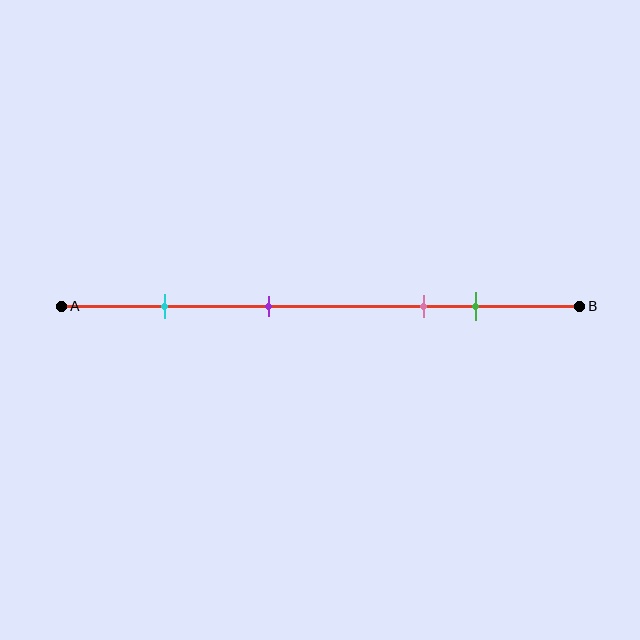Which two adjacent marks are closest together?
The pink and green marks are the closest adjacent pair.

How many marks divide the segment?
There are 4 marks dividing the segment.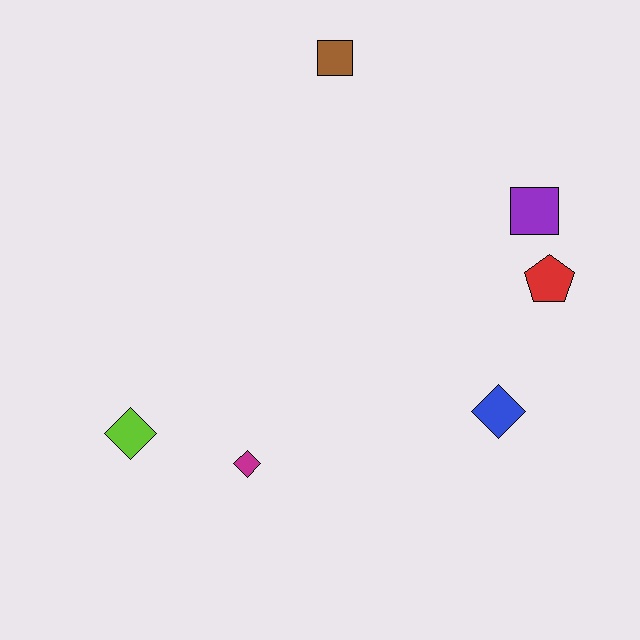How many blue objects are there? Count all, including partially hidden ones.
There is 1 blue object.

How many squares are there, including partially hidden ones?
There are 2 squares.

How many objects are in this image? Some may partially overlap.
There are 6 objects.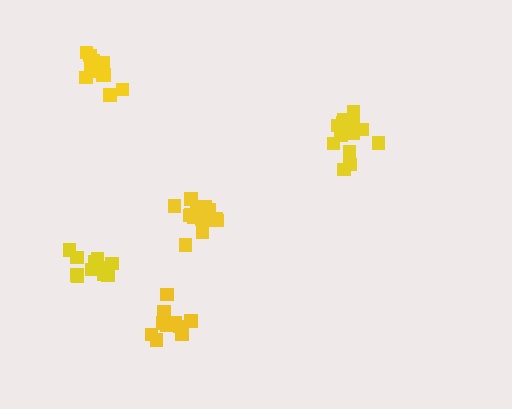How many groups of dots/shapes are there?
There are 5 groups.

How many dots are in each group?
Group 1: 12 dots, Group 2: 11 dots, Group 3: 15 dots, Group 4: 17 dots, Group 5: 13 dots (68 total).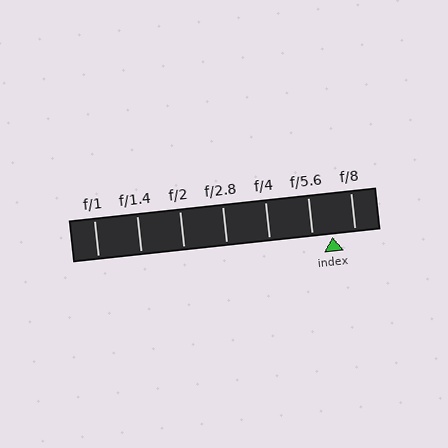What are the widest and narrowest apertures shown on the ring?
The widest aperture shown is f/1 and the narrowest is f/8.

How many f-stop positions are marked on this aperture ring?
There are 7 f-stop positions marked.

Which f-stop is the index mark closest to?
The index mark is closest to f/5.6.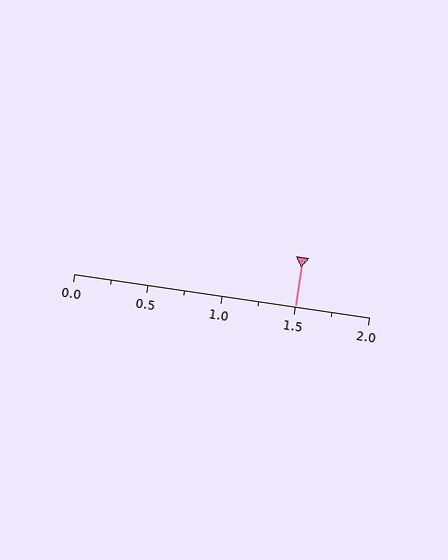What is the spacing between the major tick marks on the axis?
The major ticks are spaced 0.5 apart.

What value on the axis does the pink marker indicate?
The marker indicates approximately 1.5.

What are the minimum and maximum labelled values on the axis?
The axis runs from 0.0 to 2.0.